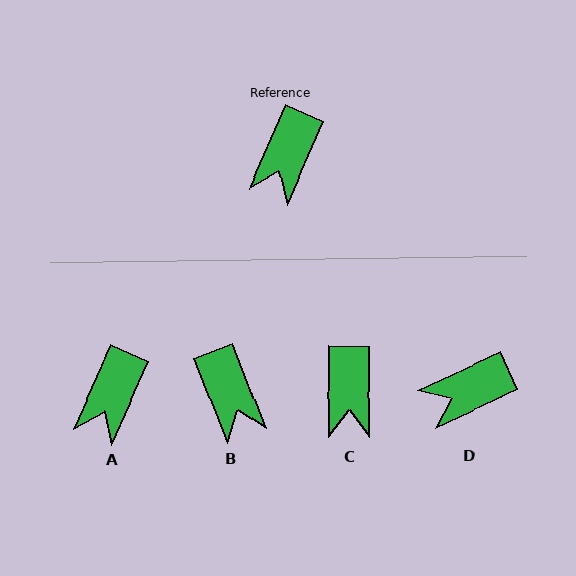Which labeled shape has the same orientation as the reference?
A.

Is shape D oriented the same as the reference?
No, it is off by about 42 degrees.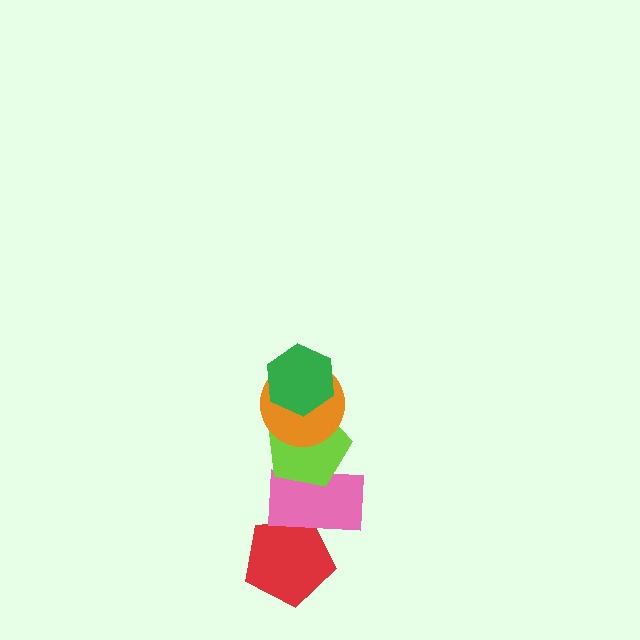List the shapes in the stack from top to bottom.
From top to bottom: the green hexagon, the orange circle, the lime pentagon, the pink rectangle, the red pentagon.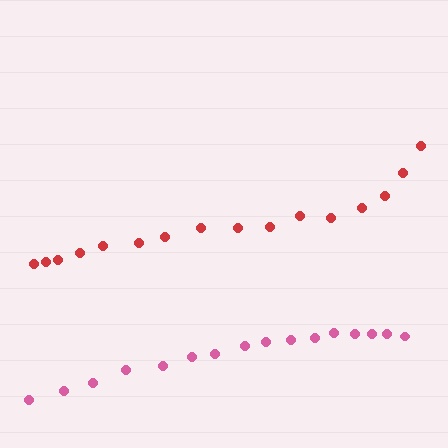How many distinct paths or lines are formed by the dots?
There are 2 distinct paths.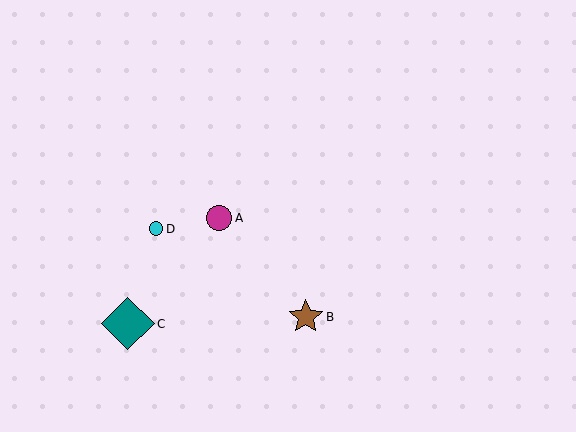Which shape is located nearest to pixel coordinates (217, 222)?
The magenta circle (labeled A) at (219, 218) is nearest to that location.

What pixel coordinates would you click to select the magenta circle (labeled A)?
Click at (219, 218) to select the magenta circle A.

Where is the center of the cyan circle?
The center of the cyan circle is at (156, 229).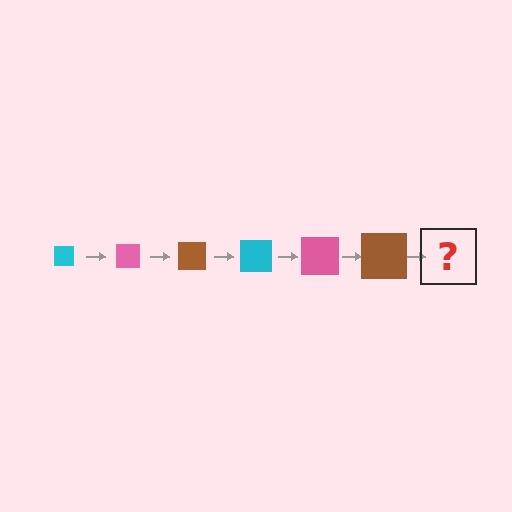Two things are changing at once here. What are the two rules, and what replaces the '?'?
The two rules are that the square grows larger each step and the color cycles through cyan, pink, and brown. The '?' should be a cyan square, larger than the previous one.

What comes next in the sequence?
The next element should be a cyan square, larger than the previous one.